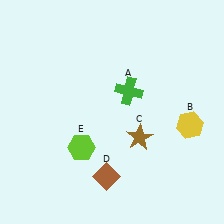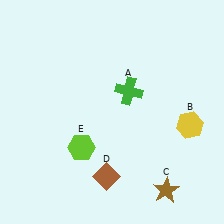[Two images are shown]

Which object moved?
The brown star (C) moved down.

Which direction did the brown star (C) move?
The brown star (C) moved down.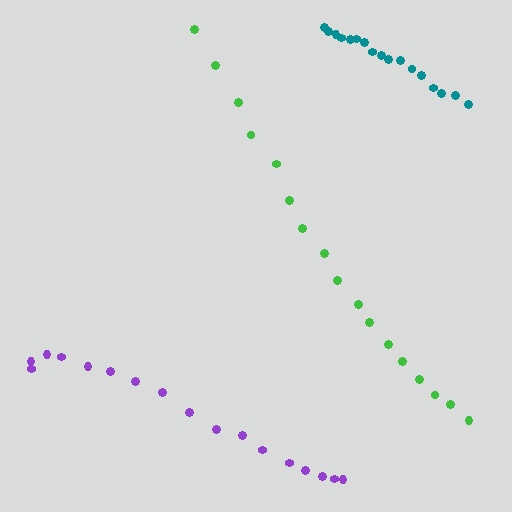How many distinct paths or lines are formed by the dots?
There are 3 distinct paths.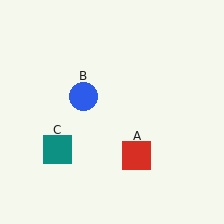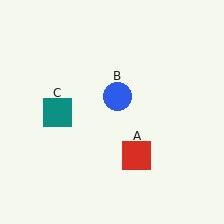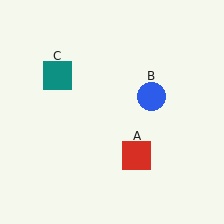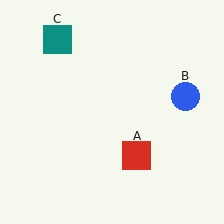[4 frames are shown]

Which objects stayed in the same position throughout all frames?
Red square (object A) remained stationary.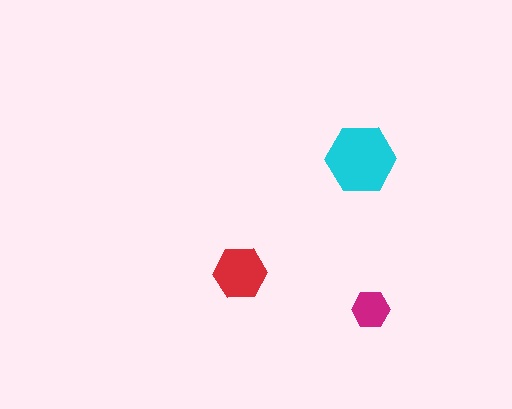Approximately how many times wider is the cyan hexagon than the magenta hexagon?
About 2 times wider.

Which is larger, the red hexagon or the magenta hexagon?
The red one.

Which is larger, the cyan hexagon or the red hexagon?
The cyan one.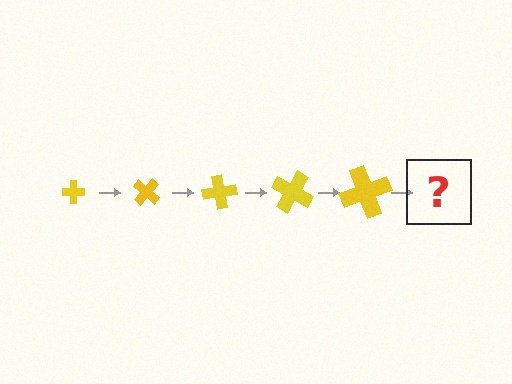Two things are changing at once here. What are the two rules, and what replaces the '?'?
The two rules are that the cross grows larger each step and it rotates 40 degrees each step. The '?' should be a cross, larger than the previous one and rotated 200 degrees from the start.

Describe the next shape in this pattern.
It should be a cross, larger than the previous one and rotated 200 degrees from the start.